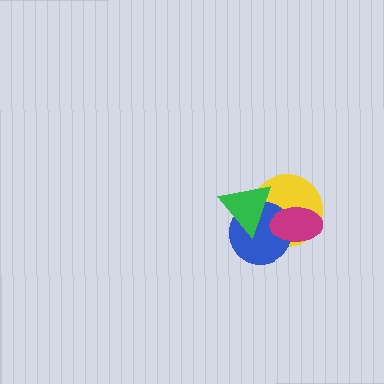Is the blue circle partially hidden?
Yes, it is partially covered by another shape.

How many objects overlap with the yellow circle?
3 objects overlap with the yellow circle.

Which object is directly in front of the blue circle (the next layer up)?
The green triangle is directly in front of the blue circle.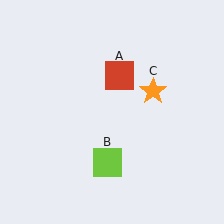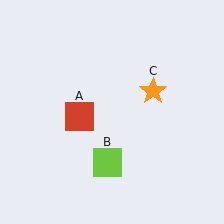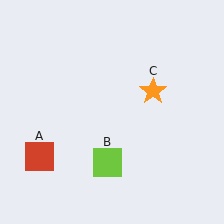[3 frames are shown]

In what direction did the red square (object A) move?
The red square (object A) moved down and to the left.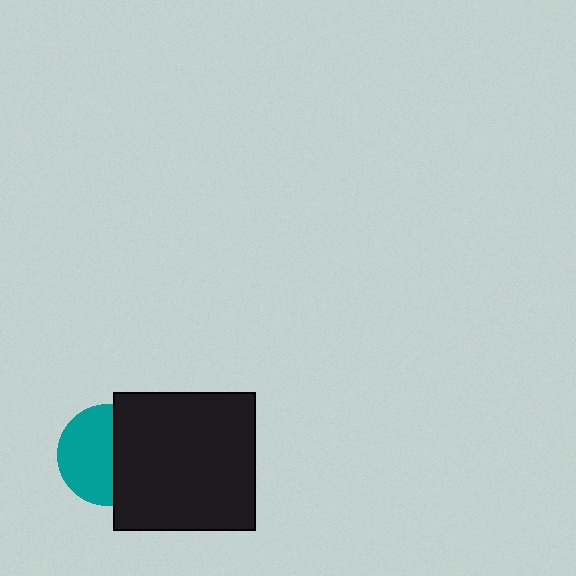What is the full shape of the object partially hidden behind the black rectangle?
The partially hidden object is a teal circle.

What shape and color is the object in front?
The object in front is a black rectangle.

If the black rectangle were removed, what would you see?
You would see the complete teal circle.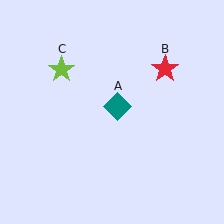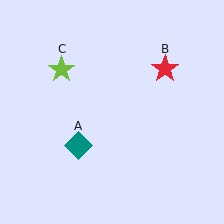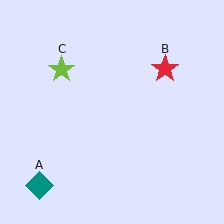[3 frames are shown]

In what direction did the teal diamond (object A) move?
The teal diamond (object A) moved down and to the left.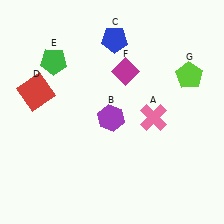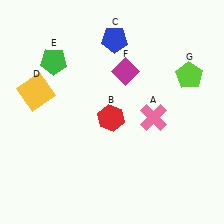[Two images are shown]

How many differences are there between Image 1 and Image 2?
There are 2 differences between the two images.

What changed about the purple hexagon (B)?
In Image 1, B is purple. In Image 2, it changed to red.